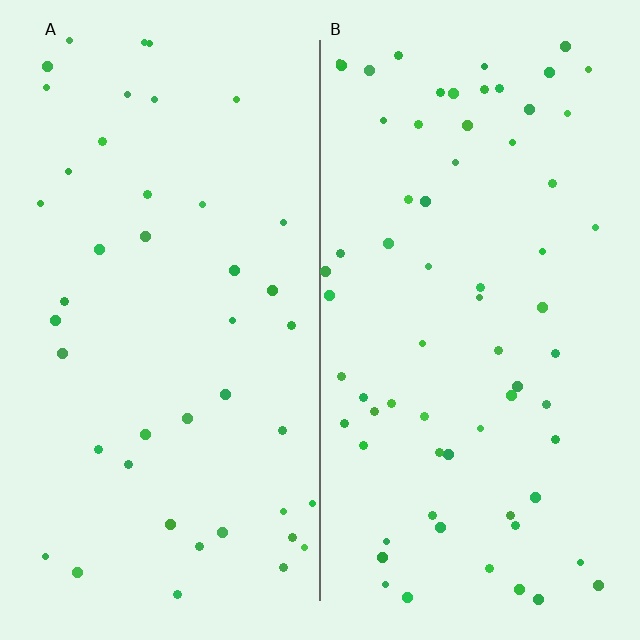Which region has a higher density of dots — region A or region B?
B (the right).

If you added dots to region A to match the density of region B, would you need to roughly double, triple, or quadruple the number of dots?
Approximately double.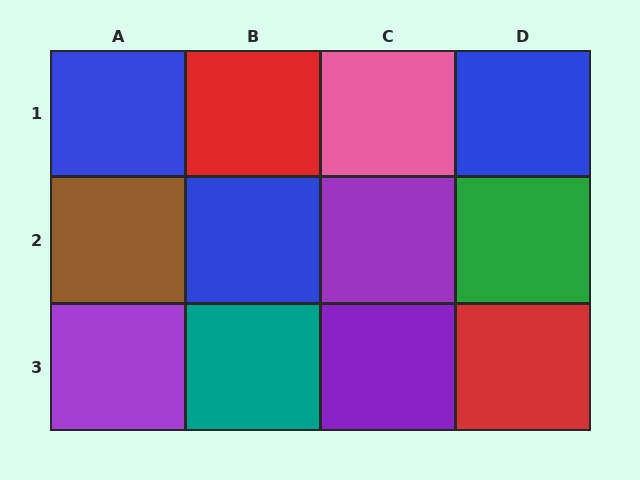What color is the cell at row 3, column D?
Red.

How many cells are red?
2 cells are red.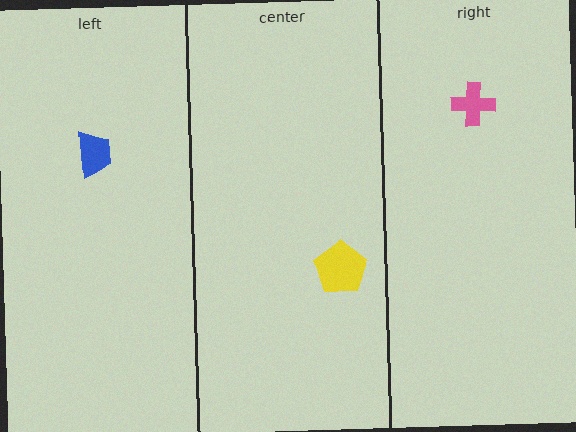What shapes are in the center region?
The yellow pentagon.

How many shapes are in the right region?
1.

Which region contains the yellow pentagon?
The center region.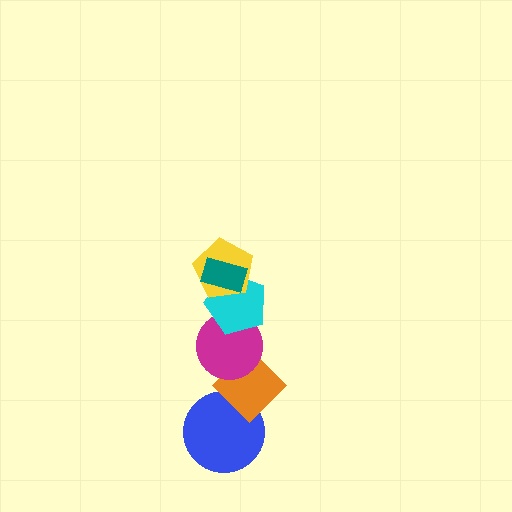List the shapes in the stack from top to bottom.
From top to bottom: the teal rectangle, the yellow pentagon, the cyan pentagon, the magenta circle, the orange diamond, the blue circle.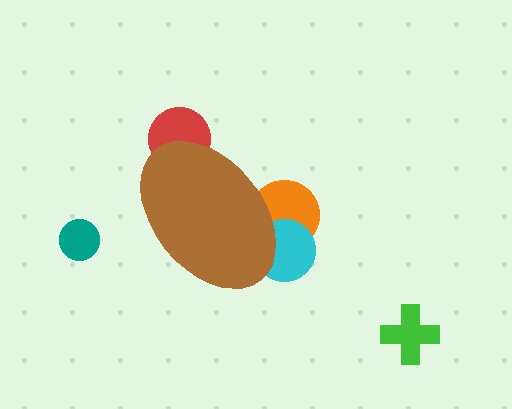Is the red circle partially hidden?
Yes, the red circle is partially hidden behind the brown ellipse.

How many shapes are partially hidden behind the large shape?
3 shapes are partially hidden.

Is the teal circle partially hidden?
No, the teal circle is fully visible.